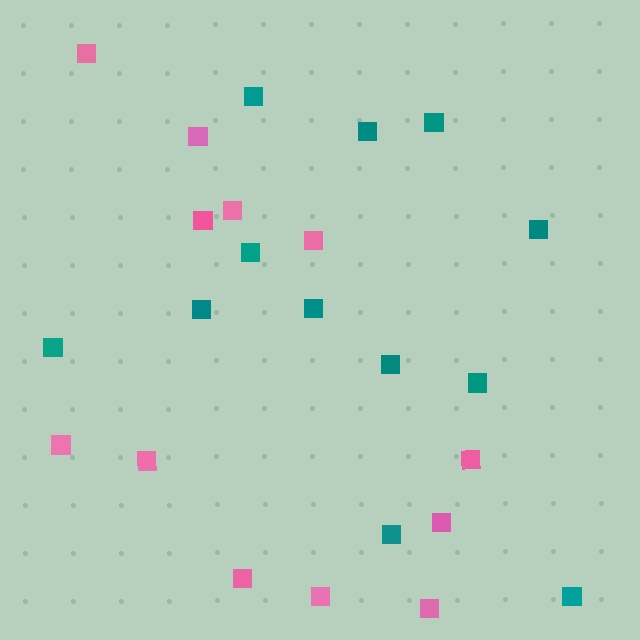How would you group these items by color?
There are 2 groups: one group of teal squares (12) and one group of pink squares (12).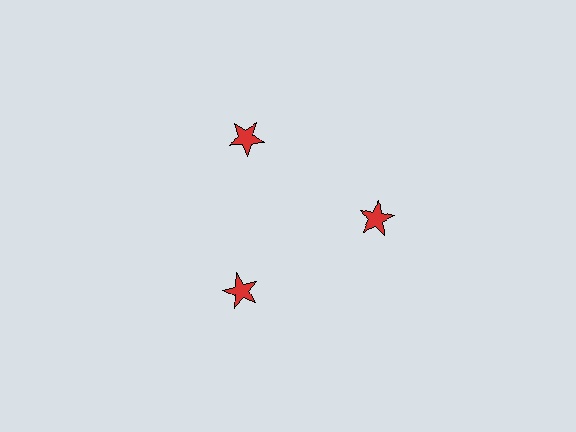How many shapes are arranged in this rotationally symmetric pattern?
There are 3 shapes, arranged in 3 groups of 1.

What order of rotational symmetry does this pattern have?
This pattern has 3-fold rotational symmetry.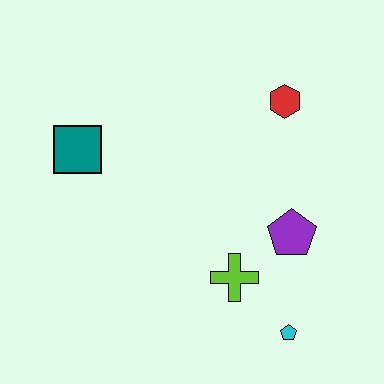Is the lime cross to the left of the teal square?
No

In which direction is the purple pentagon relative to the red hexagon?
The purple pentagon is below the red hexagon.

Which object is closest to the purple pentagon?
The lime cross is closest to the purple pentagon.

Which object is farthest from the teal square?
The cyan pentagon is farthest from the teal square.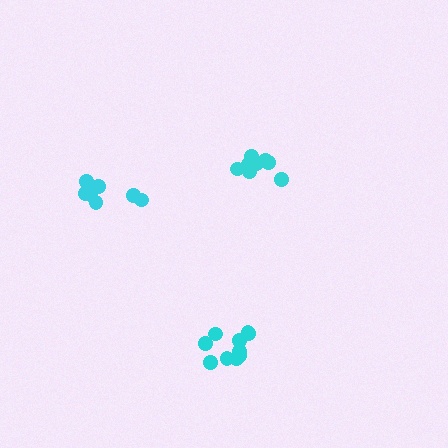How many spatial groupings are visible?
There are 3 spatial groupings.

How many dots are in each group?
Group 1: 9 dots, Group 2: 7 dots, Group 3: 10 dots (26 total).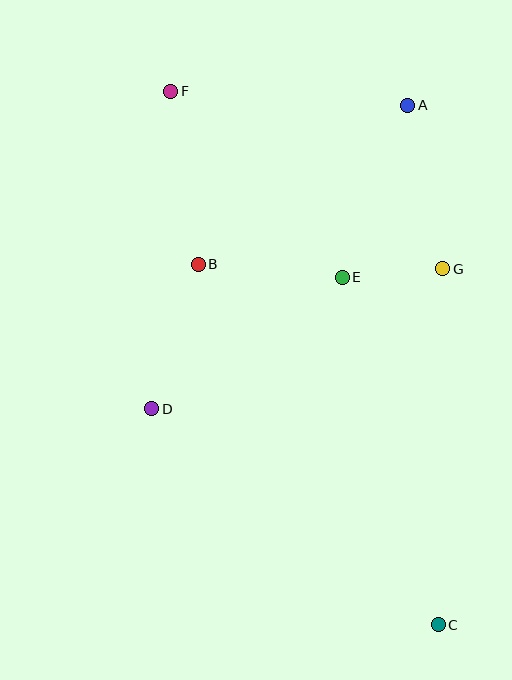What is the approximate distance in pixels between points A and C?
The distance between A and C is approximately 521 pixels.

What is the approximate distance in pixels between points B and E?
The distance between B and E is approximately 145 pixels.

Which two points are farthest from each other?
Points C and F are farthest from each other.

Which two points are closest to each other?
Points E and G are closest to each other.